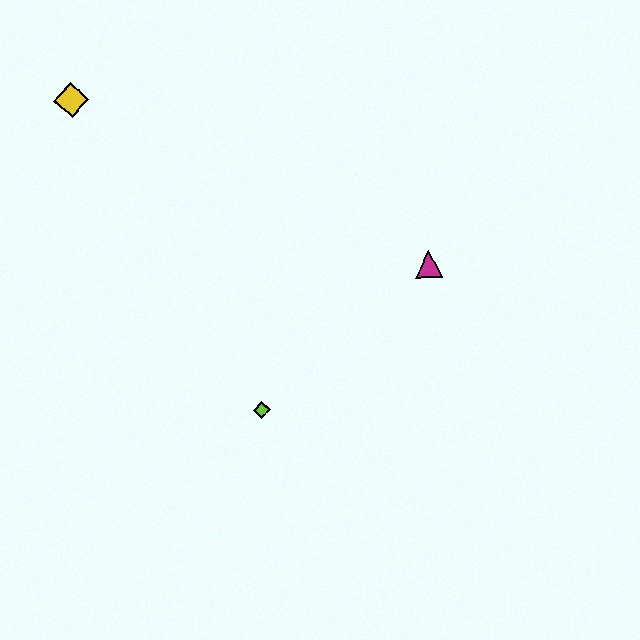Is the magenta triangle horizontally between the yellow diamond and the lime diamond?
No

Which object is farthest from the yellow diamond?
The magenta triangle is farthest from the yellow diamond.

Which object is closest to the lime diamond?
The magenta triangle is closest to the lime diamond.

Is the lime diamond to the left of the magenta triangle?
Yes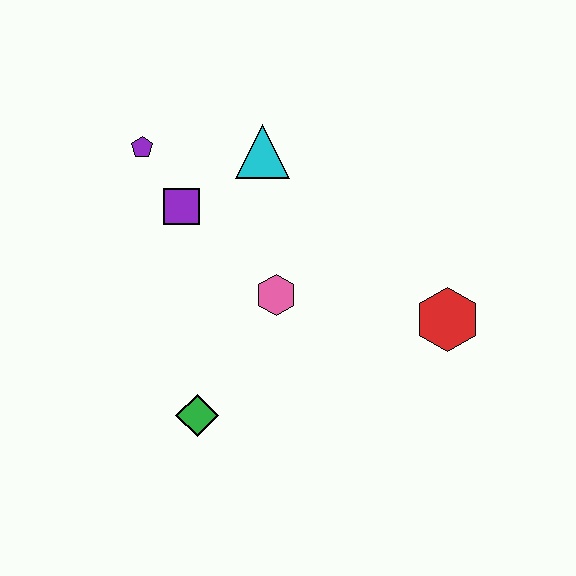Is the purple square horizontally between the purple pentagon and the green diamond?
Yes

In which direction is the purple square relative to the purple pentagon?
The purple square is below the purple pentagon.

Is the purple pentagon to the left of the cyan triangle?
Yes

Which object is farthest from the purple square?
The red hexagon is farthest from the purple square.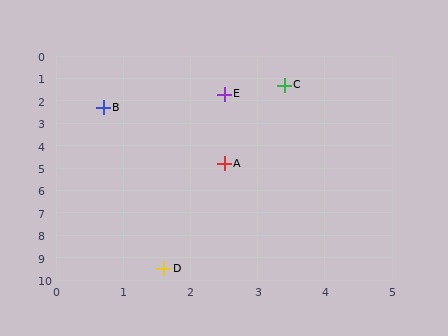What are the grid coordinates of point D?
Point D is at approximately (1.6, 9.5).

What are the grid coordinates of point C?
Point C is at approximately (3.4, 1.3).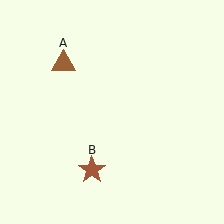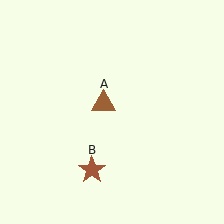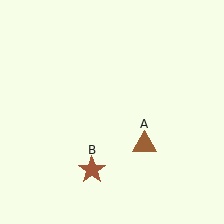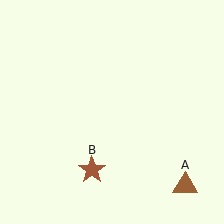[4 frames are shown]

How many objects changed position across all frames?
1 object changed position: brown triangle (object A).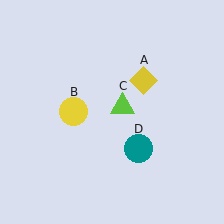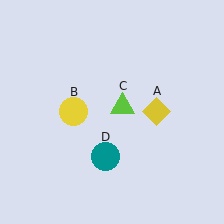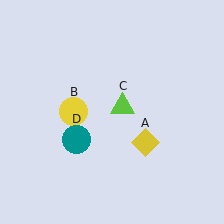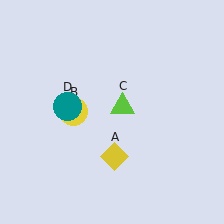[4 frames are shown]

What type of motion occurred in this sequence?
The yellow diamond (object A), teal circle (object D) rotated clockwise around the center of the scene.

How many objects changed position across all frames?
2 objects changed position: yellow diamond (object A), teal circle (object D).